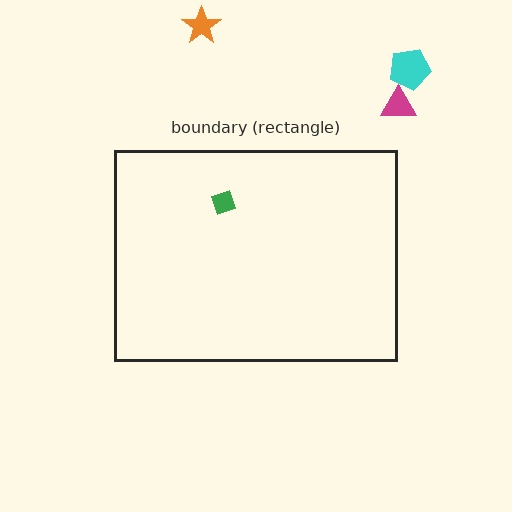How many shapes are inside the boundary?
1 inside, 3 outside.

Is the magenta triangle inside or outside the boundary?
Outside.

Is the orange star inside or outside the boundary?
Outside.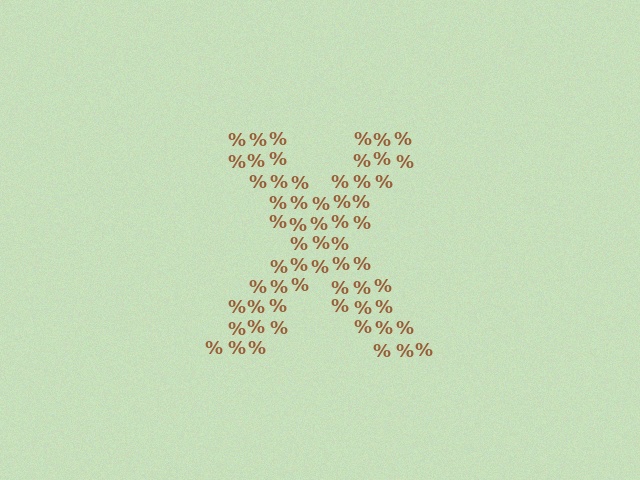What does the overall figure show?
The overall figure shows the letter X.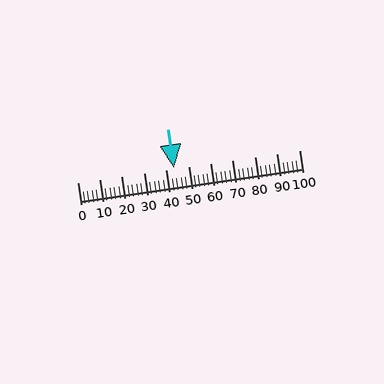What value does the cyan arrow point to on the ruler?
The cyan arrow points to approximately 44.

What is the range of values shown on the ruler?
The ruler shows values from 0 to 100.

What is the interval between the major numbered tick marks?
The major tick marks are spaced 10 units apart.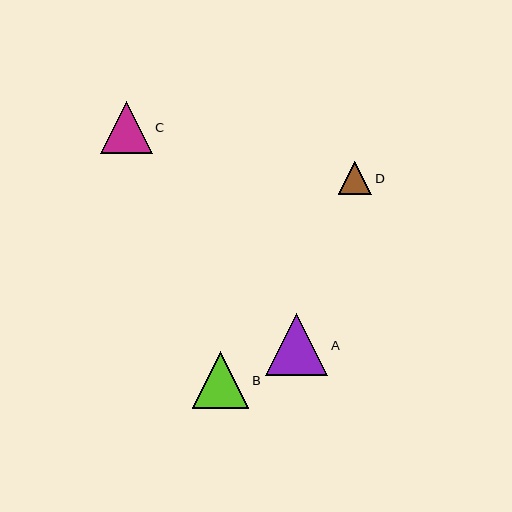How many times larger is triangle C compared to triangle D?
Triangle C is approximately 1.6 times the size of triangle D.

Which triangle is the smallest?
Triangle D is the smallest with a size of approximately 33 pixels.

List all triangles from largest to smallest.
From largest to smallest: A, B, C, D.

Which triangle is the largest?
Triangle A is the largest with a size of approximately 62 pixels.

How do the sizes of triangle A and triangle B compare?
Triangle A and triangle B are approximately the same size.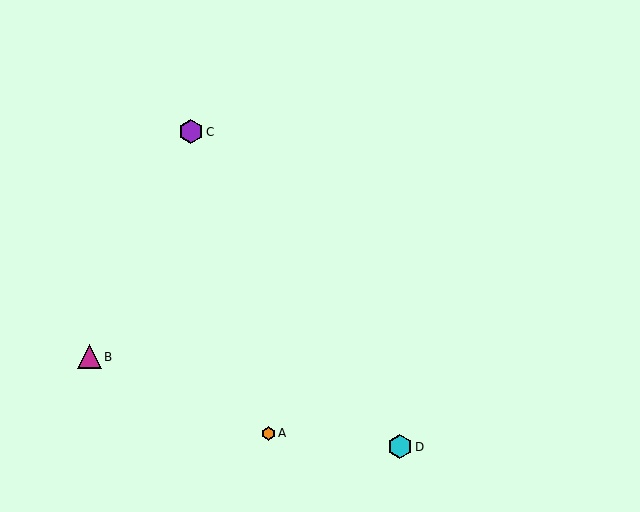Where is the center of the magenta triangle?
The center of the magenta triangle is at (89, 357).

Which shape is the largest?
The magenta triangle (labeled B) is the largest.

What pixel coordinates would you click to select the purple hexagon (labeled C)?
Click at (191, 131) to select the purple hexagon C.